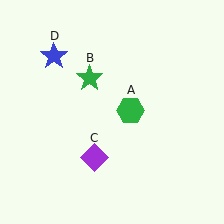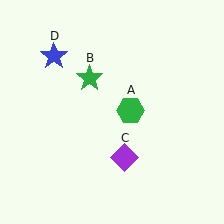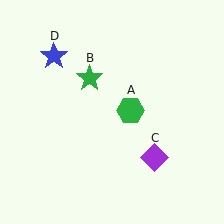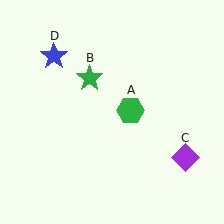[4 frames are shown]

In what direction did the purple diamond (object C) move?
The purple diamond (object C) moved right.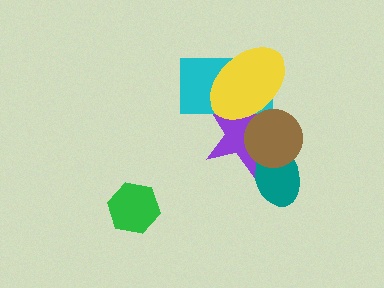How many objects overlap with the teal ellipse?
2 objects overlap with the teal ellipse.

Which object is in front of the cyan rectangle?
The yellow ellipse is in front of the cyan rectangle.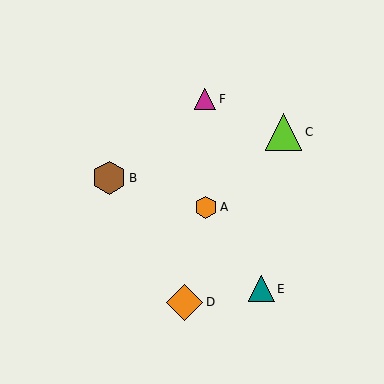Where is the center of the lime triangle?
The center of the lime triangle is at (283, 132).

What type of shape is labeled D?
Shape D is an orange diamond.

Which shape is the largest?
The lime triangle (labeled C) is the largest.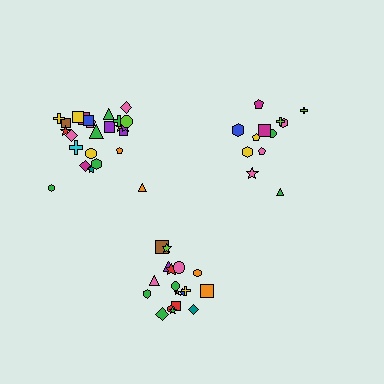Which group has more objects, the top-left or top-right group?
The top-left group.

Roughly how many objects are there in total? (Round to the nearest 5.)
Roughly 55 objects in total.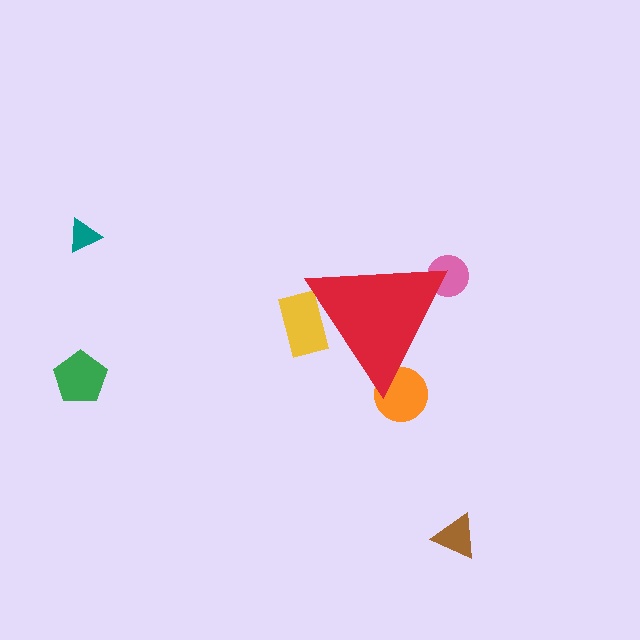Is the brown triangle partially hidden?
No, the brown triangle is fully visible.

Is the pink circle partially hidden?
Yes, the pink circle is partially hidden behind the red triangle.